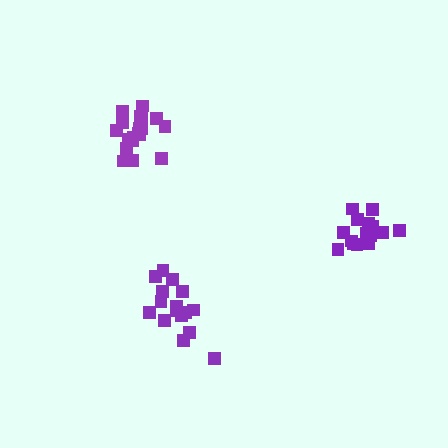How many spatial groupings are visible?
There are 3 spatial groupings.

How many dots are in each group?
Group 1: 16 dots, Group 2: 16 dots, Group 3: 19 dots (51 total).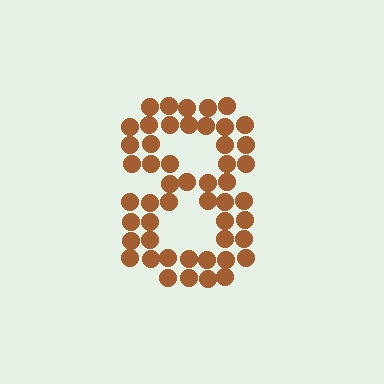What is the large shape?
The large shape is the digit 8.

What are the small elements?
The small elements are circles.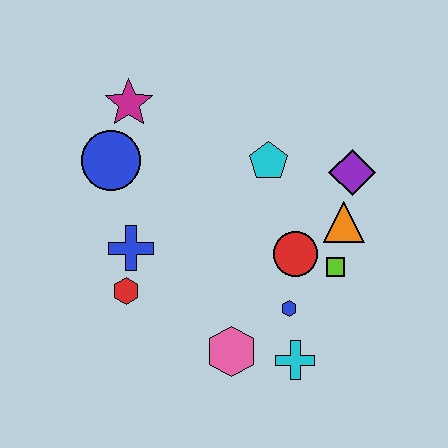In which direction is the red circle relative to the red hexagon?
The red circle is to the right of the red hexagon.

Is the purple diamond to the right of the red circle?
Yes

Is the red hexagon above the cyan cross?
Yes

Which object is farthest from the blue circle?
The cyan cross is farthest from the blue circle.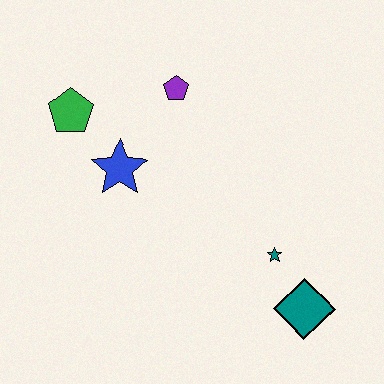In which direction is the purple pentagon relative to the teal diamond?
The purple pentagon is above the teal diamond.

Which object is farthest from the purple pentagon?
The teal diamond is farthest from the purple pentagon.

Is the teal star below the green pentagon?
Yes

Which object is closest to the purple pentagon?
The blue star is closest to the purple pentagon.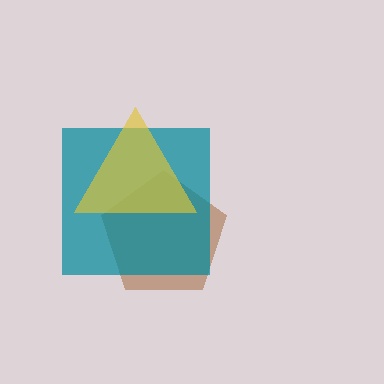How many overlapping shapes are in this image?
There are 3 overlapping shapes in the image.